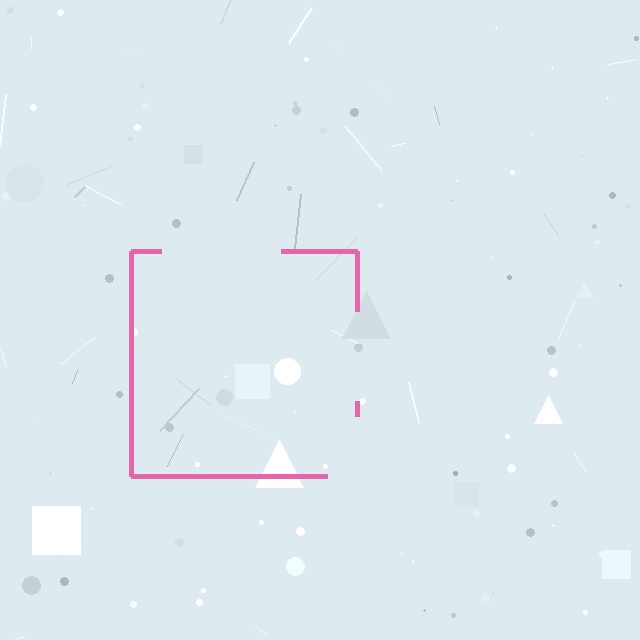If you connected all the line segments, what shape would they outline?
They would outline a square.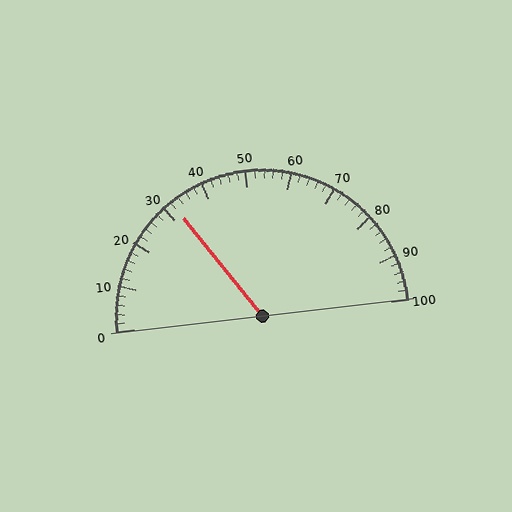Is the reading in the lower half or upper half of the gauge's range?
The reading is in the lower half of the range (0 to 100).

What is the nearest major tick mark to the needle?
The nearest major tick mark is 30.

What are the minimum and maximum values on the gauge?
The gauge ranges from 0 to 100.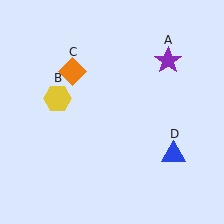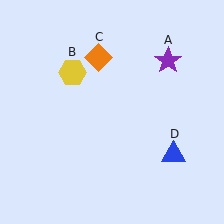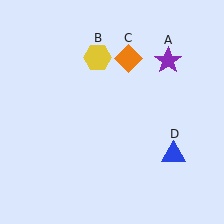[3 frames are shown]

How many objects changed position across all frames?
2 objects changed position: yellow hexagon (object B), orange diamond (object C).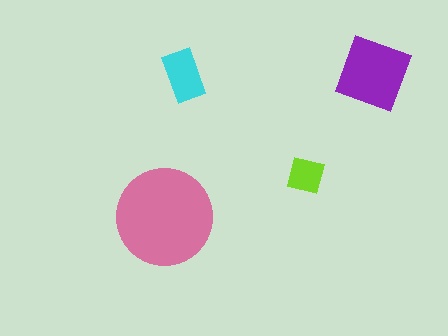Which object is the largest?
The pink circle.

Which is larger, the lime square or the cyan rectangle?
The cyan rectangle.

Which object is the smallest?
The lime square.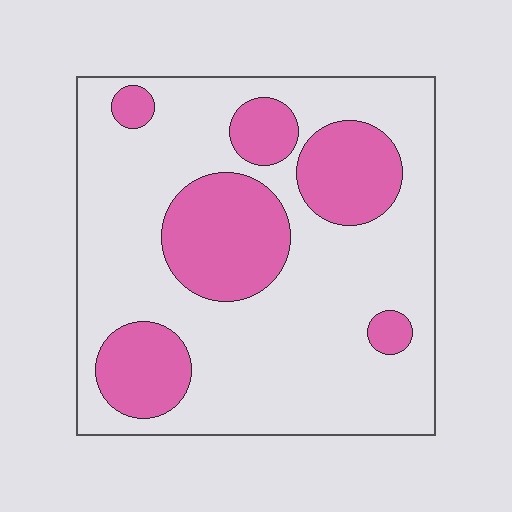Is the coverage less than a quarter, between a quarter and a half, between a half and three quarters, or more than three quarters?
Between a quarter and a half.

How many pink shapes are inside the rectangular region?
6.